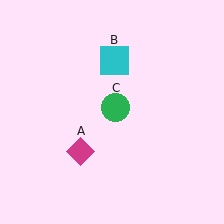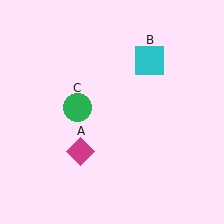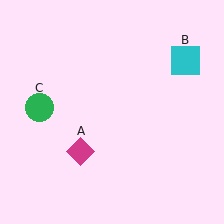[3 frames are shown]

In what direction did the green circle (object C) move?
The green circle (object C) moved left.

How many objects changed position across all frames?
2 objects changed position: cyan square (object B), green circle (object C).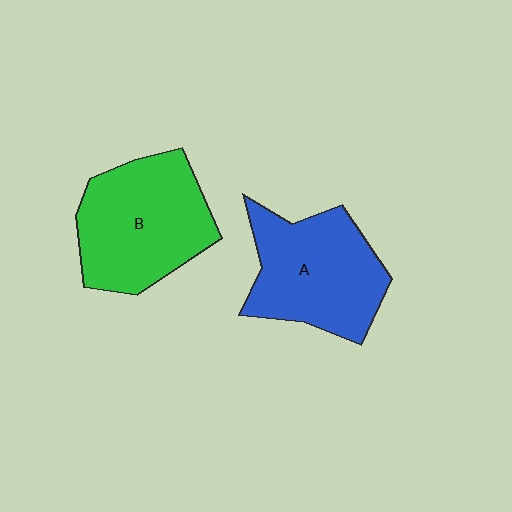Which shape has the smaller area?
Shape A (blue).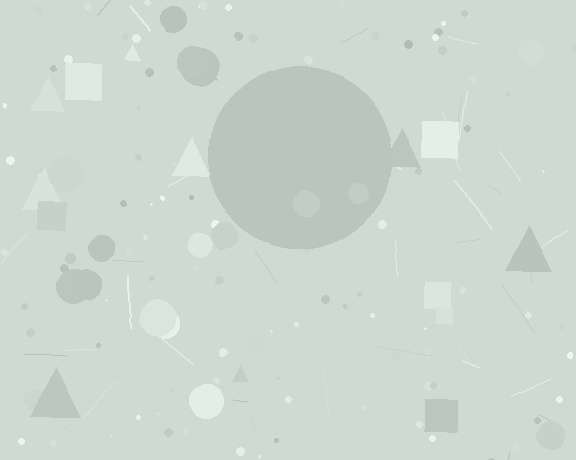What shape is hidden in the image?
A circle is hidden in the image.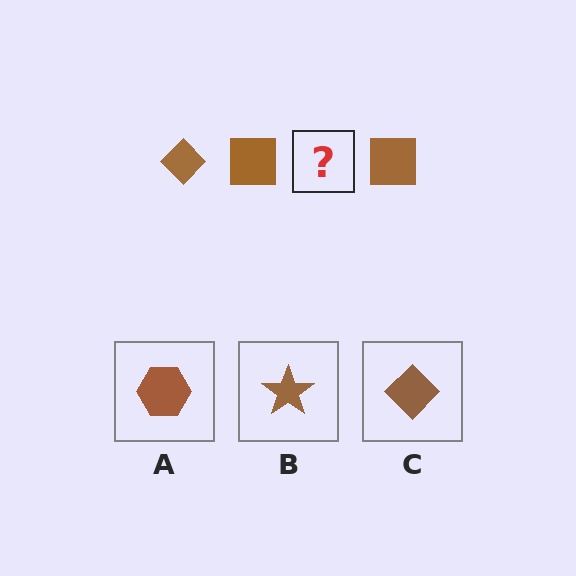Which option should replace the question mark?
Option C.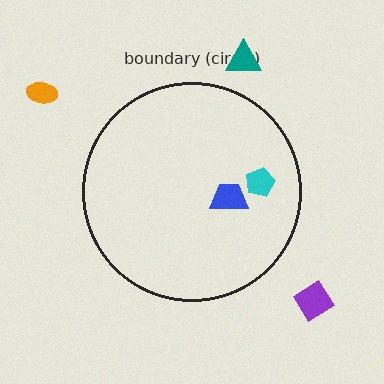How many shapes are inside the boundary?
2 inside, 3 outside.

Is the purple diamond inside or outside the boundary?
Outside.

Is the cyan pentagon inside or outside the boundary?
Inside.